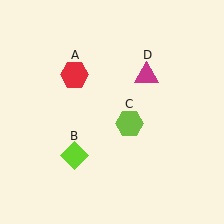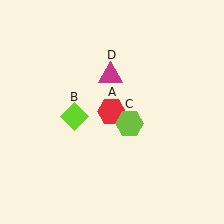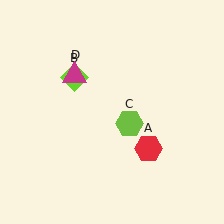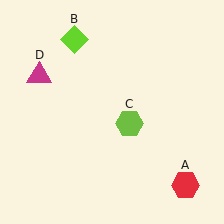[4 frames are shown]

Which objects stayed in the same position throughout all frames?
Lime hexagon (object C) remained stationary.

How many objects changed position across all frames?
3 objects changed position: red hexagon (object A), lime diamond (object B), magenta triangle (object D).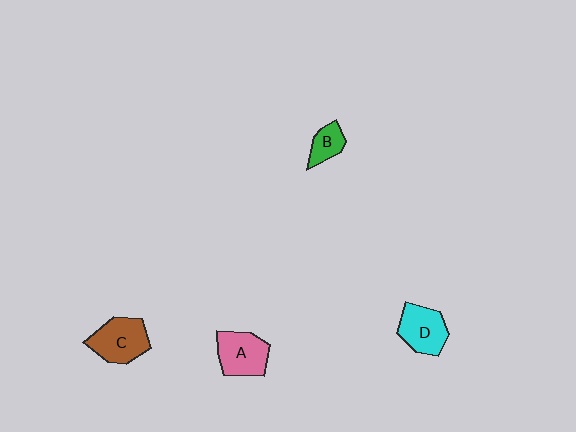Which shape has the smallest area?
Shape B (green).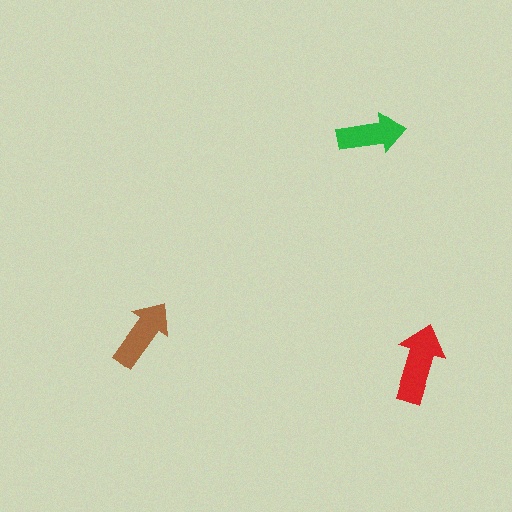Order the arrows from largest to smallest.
the red one, the brown one, the green one.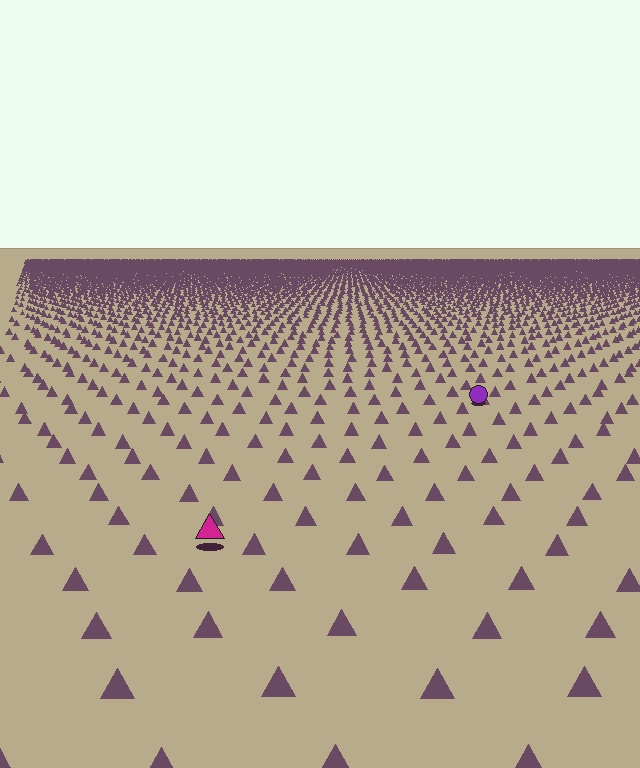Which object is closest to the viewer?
The magenta triangle is closest. The texture marks near it are larger and more spread out.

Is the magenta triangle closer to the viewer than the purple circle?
Yes. The magenta triangle is closer — you can tell from the texture gradient: the ground texture is coarser near it.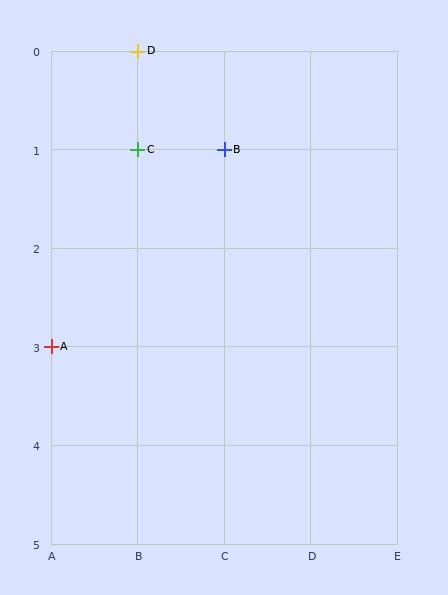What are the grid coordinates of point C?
Point C is at grid coordinates (B, 1).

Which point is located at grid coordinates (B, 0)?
Point D is at (B, 0).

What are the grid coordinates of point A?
Point A is at grid coordinates (A, 3).